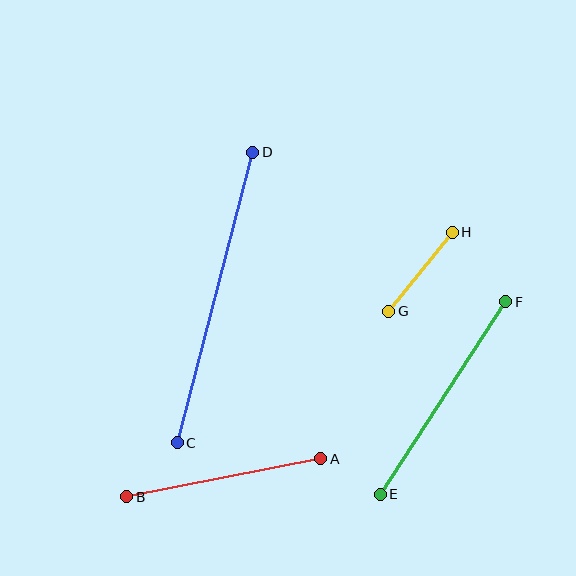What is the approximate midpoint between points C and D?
The midpoint is at approximately (215, 298) pixels.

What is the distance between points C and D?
The distance is approximately 300 pixels.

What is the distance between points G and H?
The distance is approximately 101 pixels.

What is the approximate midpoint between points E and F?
The midpoint is at approximately (443, 398) pixels.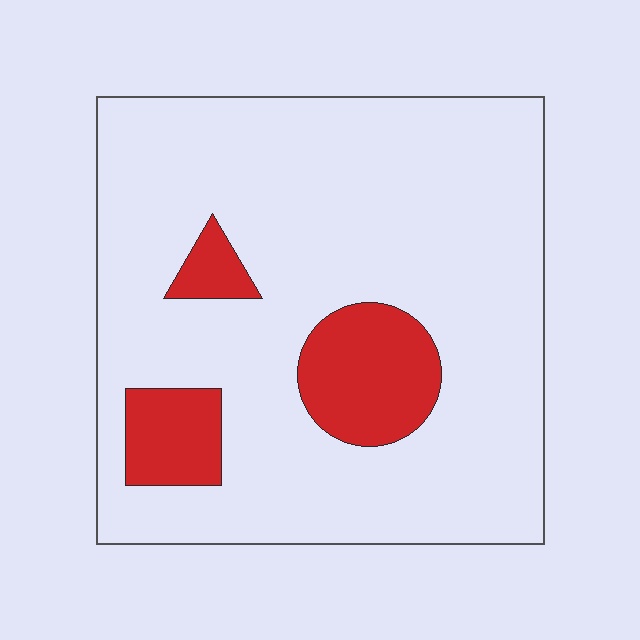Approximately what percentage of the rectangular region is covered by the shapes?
Approximately 15%.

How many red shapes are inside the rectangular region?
3.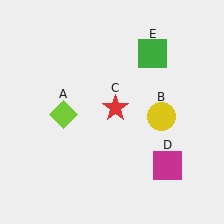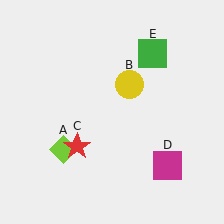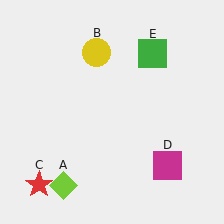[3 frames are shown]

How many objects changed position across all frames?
3 objects changed position: lime diamond (object A), yellow circle (object B), red star (object C).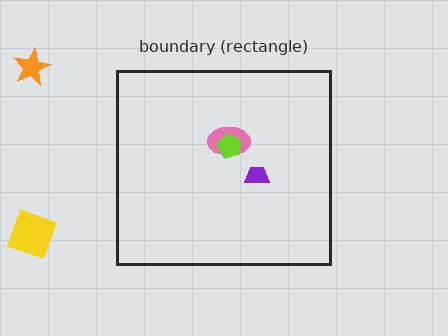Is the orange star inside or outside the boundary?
Outside.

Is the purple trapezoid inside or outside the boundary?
Inside.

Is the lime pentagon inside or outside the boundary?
Inside.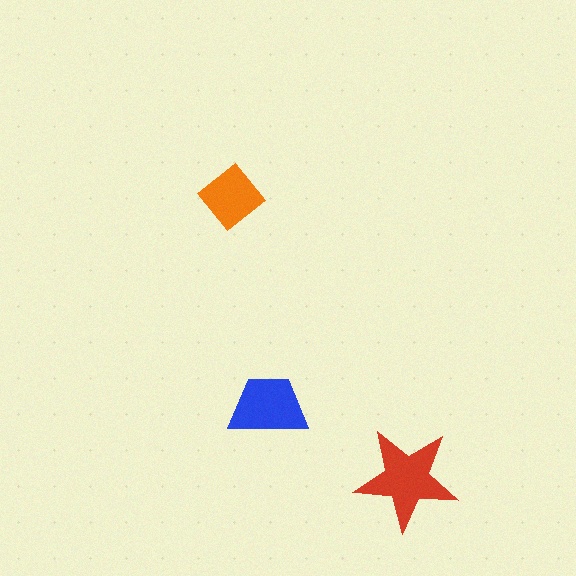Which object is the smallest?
The orange diamond.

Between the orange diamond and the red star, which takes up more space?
The red star.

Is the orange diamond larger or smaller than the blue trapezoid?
Smaller.